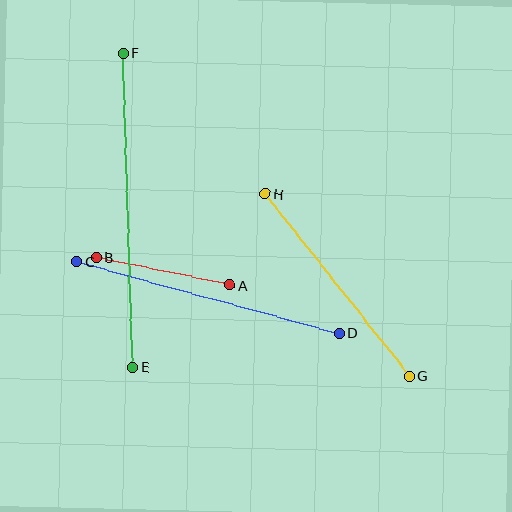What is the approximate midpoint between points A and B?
The midpoint is at approximately (163, 271) pixels.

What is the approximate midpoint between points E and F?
The midpoint is at approximately (128, 210) pixels.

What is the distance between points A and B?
The distance is approximately 137 pixels.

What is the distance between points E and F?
The distance is approximately 314 pixels.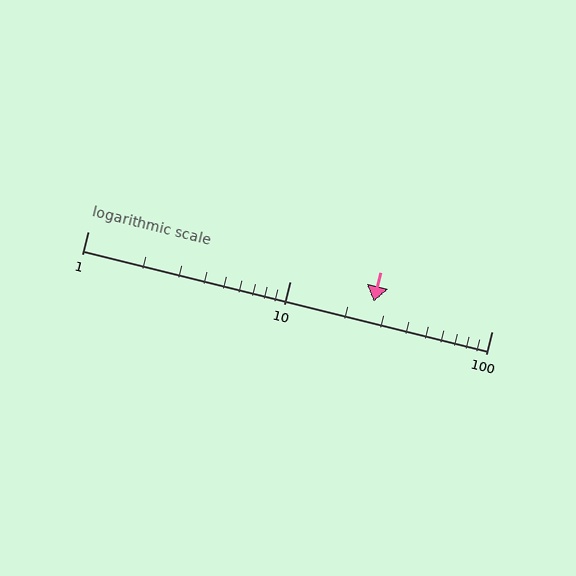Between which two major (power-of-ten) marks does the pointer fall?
The pointer is between 10 and 100.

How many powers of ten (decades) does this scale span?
The scale spans 2 decades, from 1 to 100.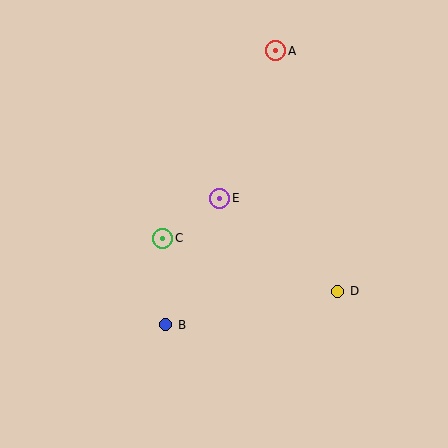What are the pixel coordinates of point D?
Point D is at (338, 291).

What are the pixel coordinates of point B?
Point B is at (166, 325).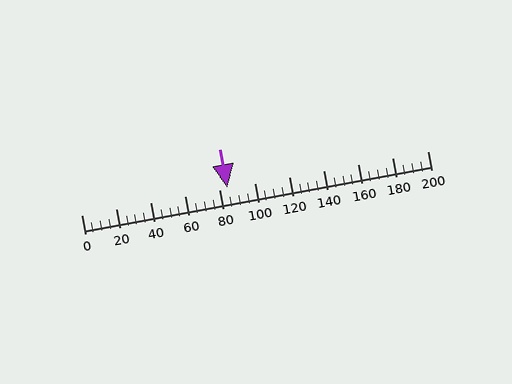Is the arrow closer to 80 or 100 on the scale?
The arrow is closer to 80.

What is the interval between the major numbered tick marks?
The major tick marks are spaced 20 units apart.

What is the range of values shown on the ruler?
The ruler shows values from 0 to 200.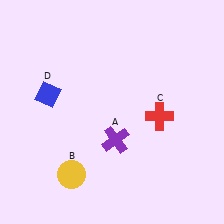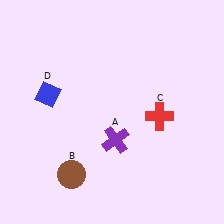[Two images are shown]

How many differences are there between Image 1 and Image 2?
There is 1 difference between the two images.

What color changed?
The circle (B) changed from yellow in Image 1 to brown in Image 2.